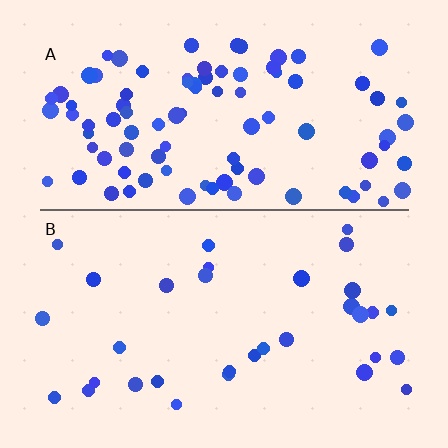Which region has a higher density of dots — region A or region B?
A (the top).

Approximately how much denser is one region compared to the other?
Approximately 2.9× — region A over region B.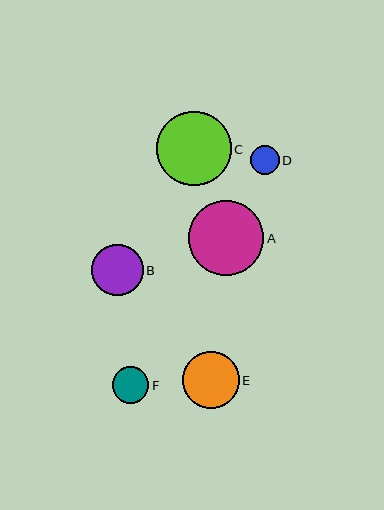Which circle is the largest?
Circle A is the largest with a size of approximately 75 pixels.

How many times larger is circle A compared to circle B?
Circle A is approximately 1.5 times the size of circle B.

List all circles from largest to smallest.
From largest to smallest: A, C, E, B, F, D.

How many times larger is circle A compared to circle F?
Circle A is approximately 2.1 times the size of circle F.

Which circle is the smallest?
Circle D is the smallest with a size of approximately 29 pixels.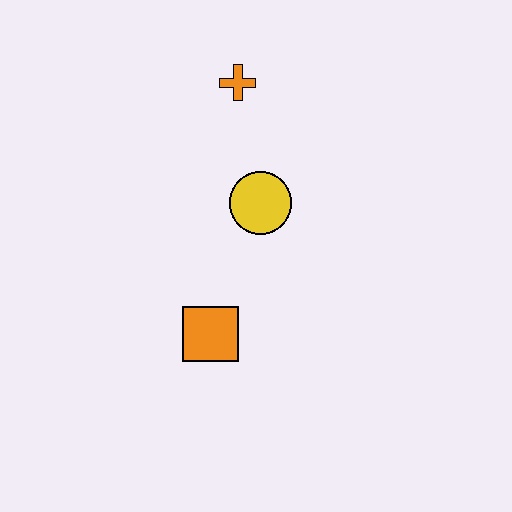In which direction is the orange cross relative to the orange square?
The orange cross is above the orange square.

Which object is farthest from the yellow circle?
The orange square is farthest from the yellow circle.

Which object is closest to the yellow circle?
The orange cross is closest to the yellow circle.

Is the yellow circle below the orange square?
No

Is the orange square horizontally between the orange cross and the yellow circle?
No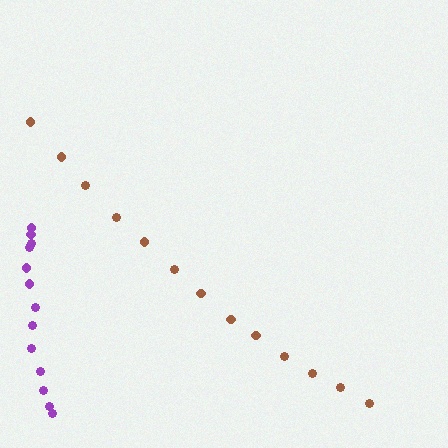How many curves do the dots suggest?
There are 2 distinct paths.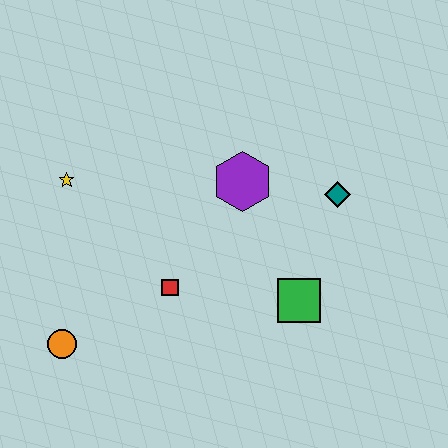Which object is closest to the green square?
The teal diamond is closest to the green square.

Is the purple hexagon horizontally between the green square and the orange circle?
Yes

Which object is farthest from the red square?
The teal diamond is farthest from the red square.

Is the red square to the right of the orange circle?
Yes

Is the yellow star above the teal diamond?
Yes